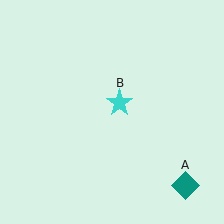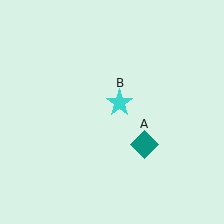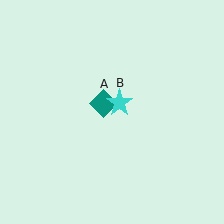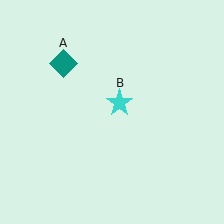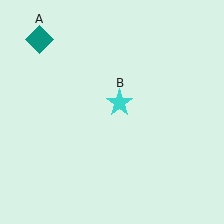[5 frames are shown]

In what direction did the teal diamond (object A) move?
The teal diamond (object A) moved up and to the left.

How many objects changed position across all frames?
1 object changed position: teal diamond (object A).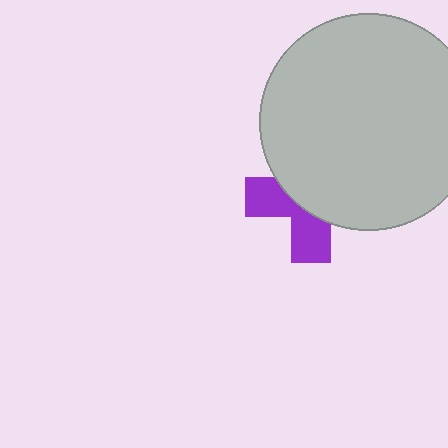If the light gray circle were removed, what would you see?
You would see the complete purple cross.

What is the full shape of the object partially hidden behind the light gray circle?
The partially hidden object is a purple cross.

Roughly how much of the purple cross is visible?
A small part of it is visible (roughly 40%).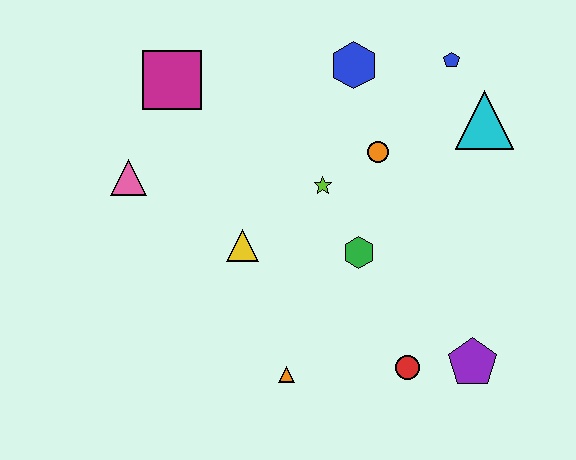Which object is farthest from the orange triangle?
The blue pentagon is farthest from the orange triangle.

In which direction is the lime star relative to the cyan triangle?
The lime star is to the left of the cyan triangle.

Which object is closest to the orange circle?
The lime star is closest to the orange circle.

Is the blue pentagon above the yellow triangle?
Yes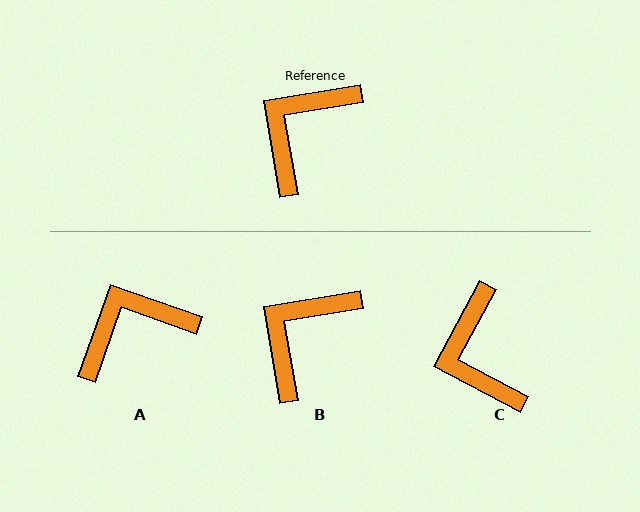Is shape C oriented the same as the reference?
No, it is off by about 52 degrees.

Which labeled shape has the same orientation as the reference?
B.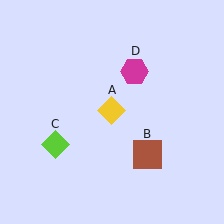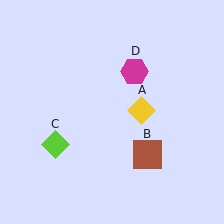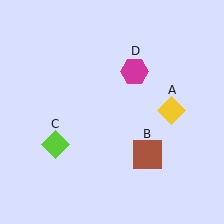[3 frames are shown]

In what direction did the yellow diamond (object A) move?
The yellow diamond (object A) moved right.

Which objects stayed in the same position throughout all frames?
Brown square (object B) and lime diamond (object C) and magenta hexagon (object D) remained stationary.